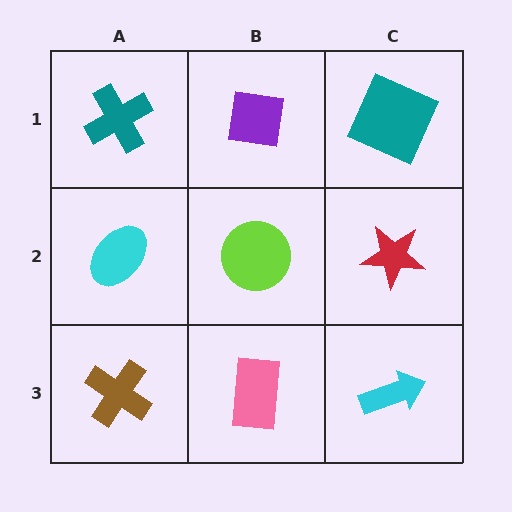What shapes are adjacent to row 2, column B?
A purple square (row 1, column B), a pink rectangle (row 3, column B), a cyan ellipse (row 2, column A), a red star (row 2, column C).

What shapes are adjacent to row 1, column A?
A cyan ellipse (row 2, column A), a purple square (row 1, column B).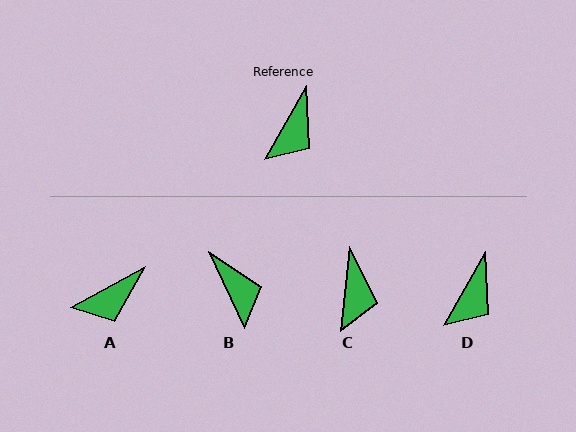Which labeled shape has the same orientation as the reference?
D.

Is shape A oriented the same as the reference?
No, it is off by about 31 degrees.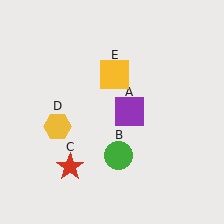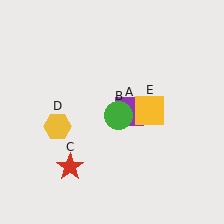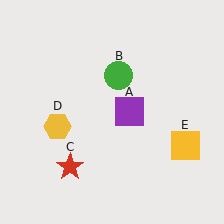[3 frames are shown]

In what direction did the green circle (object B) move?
The green circle (object B) moved up.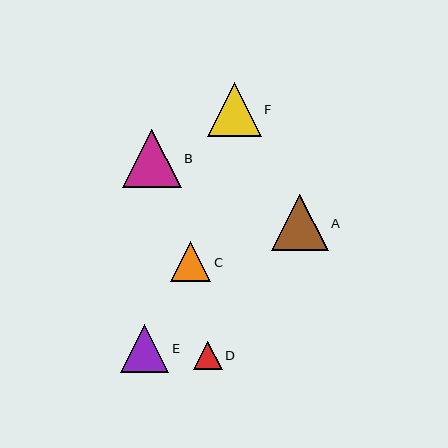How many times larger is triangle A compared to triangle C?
Triangle A is approximately 1.4 times the size of triangle C.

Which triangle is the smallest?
Triangle D is the smallest with a size of approximately 29 pixels.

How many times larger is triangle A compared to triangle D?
Triangle A is approximately 2.0 times the size of triangle D.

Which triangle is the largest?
Triangle B is the largest with a size of approximately 58 pixels.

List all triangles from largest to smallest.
From largest to smallest: B, A, F, E, C, D.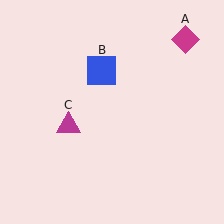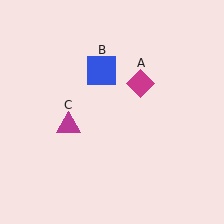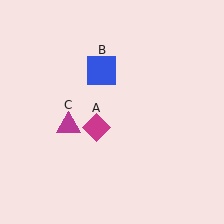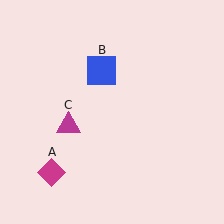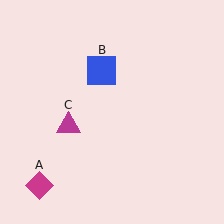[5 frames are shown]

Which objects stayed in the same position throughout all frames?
Blue square (object B) and magenta triangle (object C) remained stationary.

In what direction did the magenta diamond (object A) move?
The magenta diamond (object A) moved down and to the left.